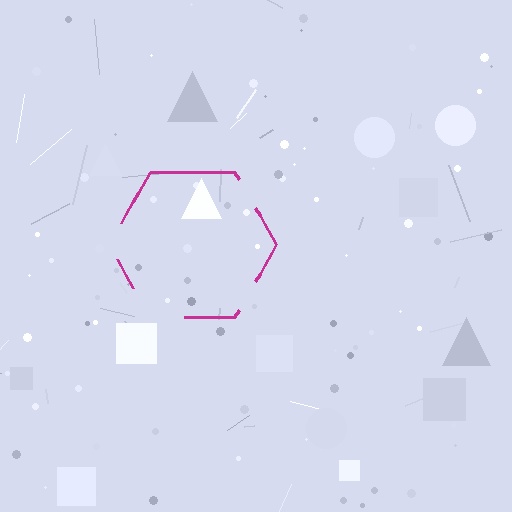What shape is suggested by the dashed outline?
The dashed outline suggests a hexagon.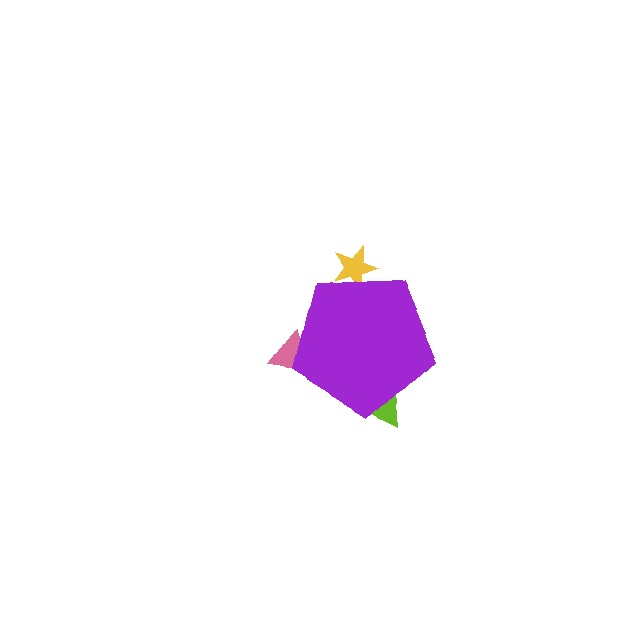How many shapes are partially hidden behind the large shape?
3 shapes are partially hidden.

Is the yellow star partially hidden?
Yes, the yellow star is partially hidden behind the purple pentagon.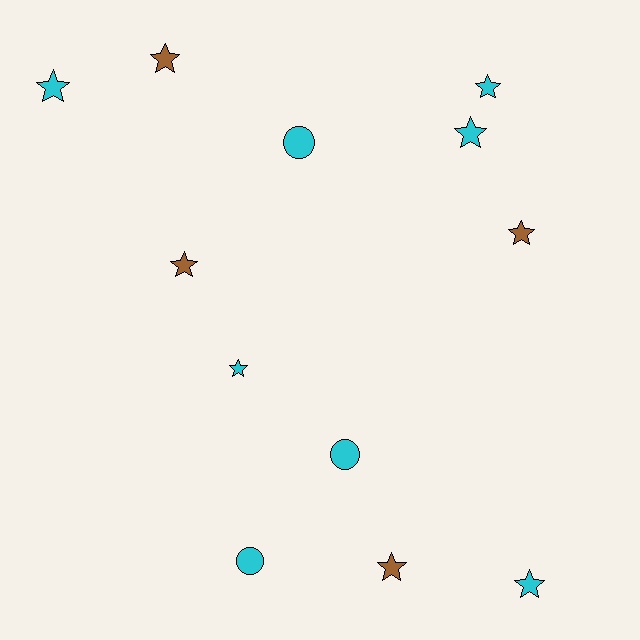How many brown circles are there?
There are no brown circles.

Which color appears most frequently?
Cyan, with 8 objects.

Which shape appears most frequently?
Star, with 9 objects.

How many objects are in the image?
There are 12 objects.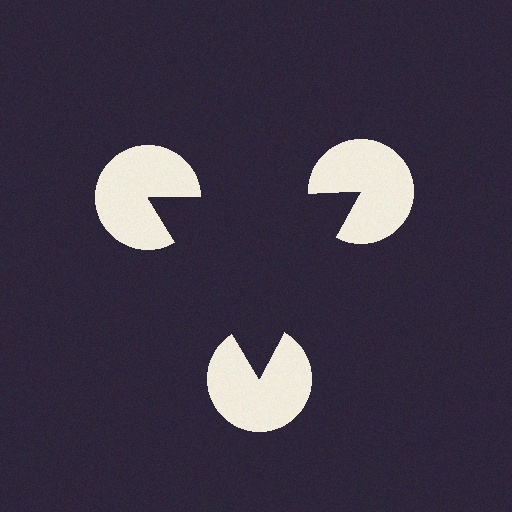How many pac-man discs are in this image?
There are 3 — one at each vertex of the illusory triangle.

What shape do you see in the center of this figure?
An illusory triangle — its edges are inferred from the aligned wedge cuts in the pac-man discs, not physically drawn.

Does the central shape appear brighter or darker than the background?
It typically appears slightly darker than the background, even though no actual brightness change is drawn.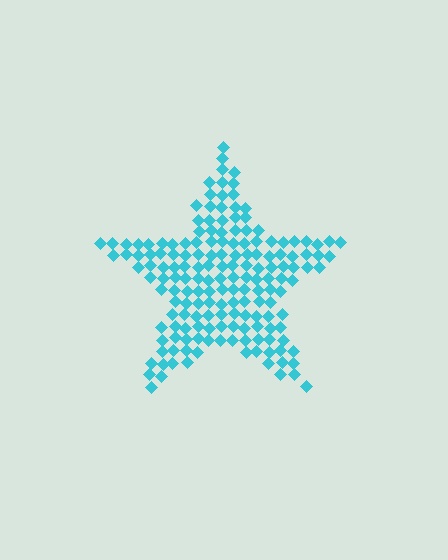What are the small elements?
The small elements are diamonds.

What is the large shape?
The large shape is a star.